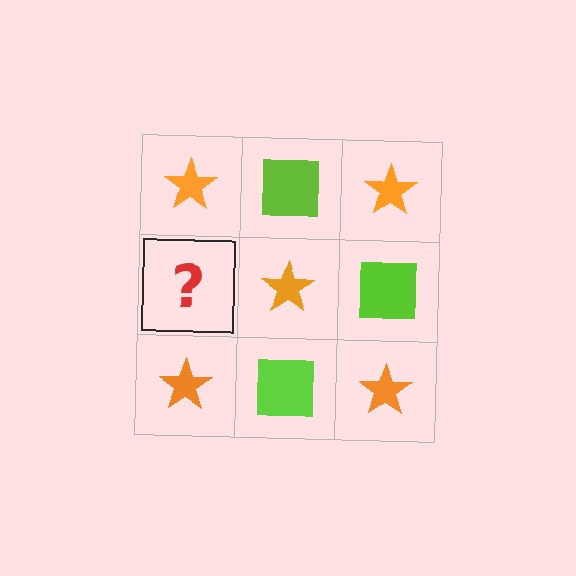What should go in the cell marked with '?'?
The missing cell should contain a lime square.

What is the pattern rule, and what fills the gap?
The rule is that it alternates orange star and lime square in a checkerboard pattern. The gap should be filled with a lime square.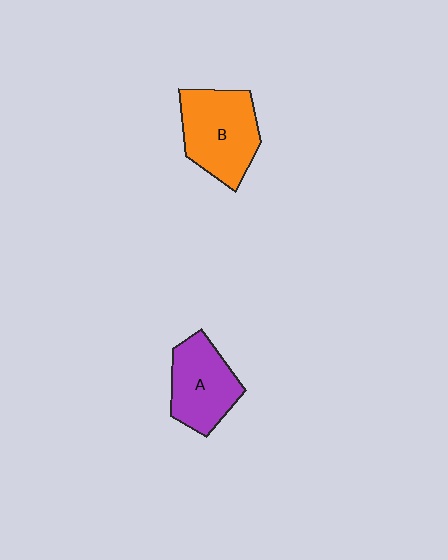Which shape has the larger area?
Shape B (orange).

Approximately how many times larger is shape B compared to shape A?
Approximately 1.2 times.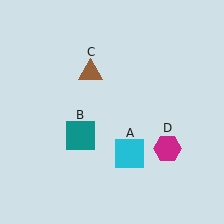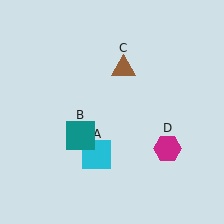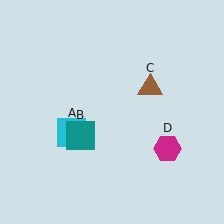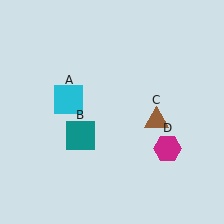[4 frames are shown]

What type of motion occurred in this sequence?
The cyan square (object A), brown triangle (object C) rotated clockwise around the center of the scene.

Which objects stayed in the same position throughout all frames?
Teal square (object B) and magenta hexagon (object D) remained stationary.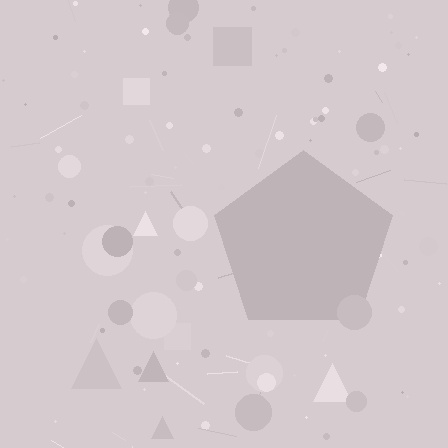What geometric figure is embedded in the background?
A pentagon is embedded in the background.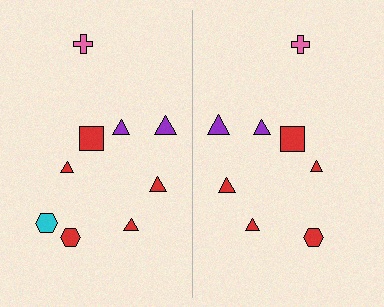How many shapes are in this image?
There are 17 shapes in this image.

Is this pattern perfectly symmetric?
No, the pattern is not perfectly symmetric. A cyan hexagon is missing from the right side.